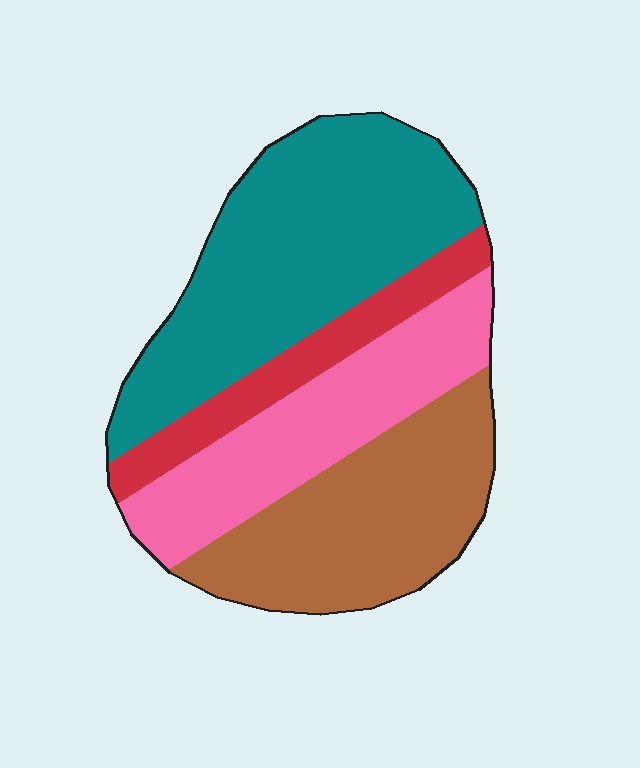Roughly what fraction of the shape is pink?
Pink covers roughly 25% of the shape.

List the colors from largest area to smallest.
From largest to smallest: teal, brown, pink, red.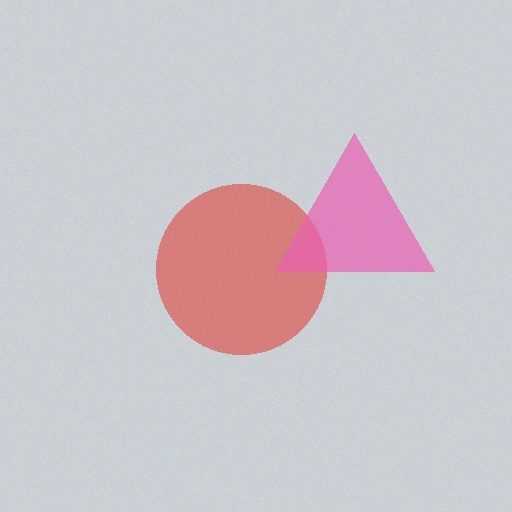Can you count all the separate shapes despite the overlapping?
Yes, there are 2 separate shapes.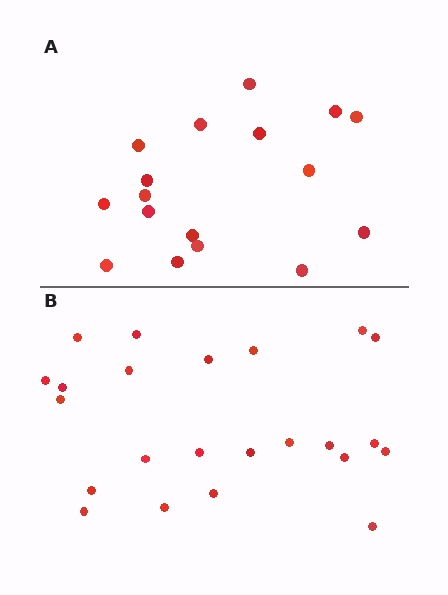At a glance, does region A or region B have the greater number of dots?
Region B (the bottom region) has more dots.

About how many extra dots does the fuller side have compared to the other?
Region B has about 6 more dots than region A.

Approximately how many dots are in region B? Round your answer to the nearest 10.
About 20 dots. (The exact count is 23, which rounds to 20.)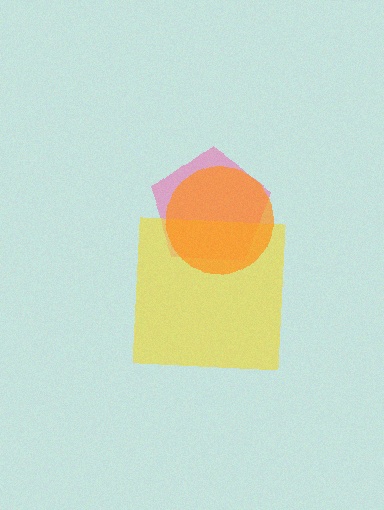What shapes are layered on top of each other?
The layered shapes are: a pink pentagon, a yellow square, an orange circle.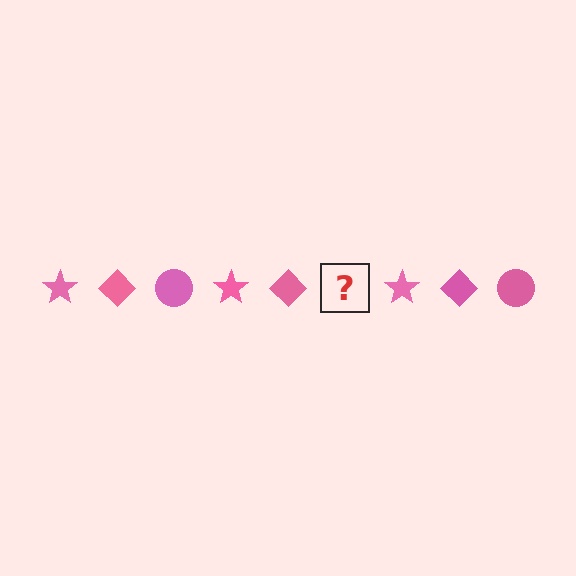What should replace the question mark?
The question mark should be replaced with a pink circle.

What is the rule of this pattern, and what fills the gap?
The rule is that the pattern cycles through star, diamond, circle shapes in pink. The gap should be filled with a pink circle.